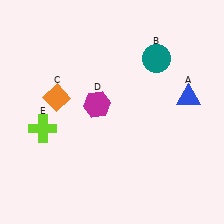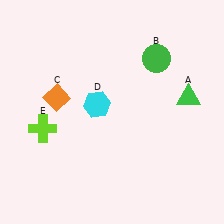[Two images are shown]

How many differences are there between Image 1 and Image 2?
There are 3 differences between the two images.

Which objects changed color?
A changed from blue to green. B changed from teal to green. D changed from magenta to cyan.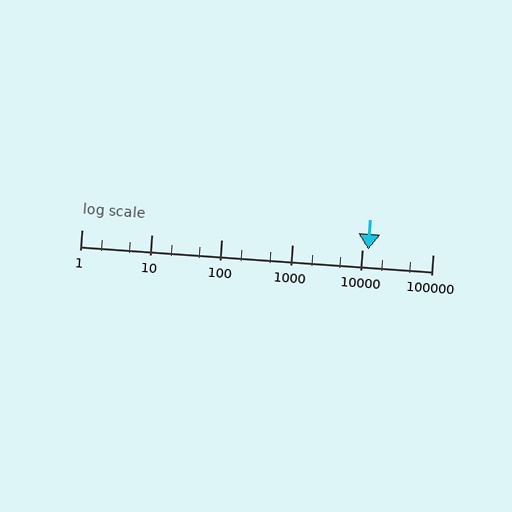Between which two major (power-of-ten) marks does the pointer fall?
The pointer is between 10000 and 100000.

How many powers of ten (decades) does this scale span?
The scale spans 5 decades, from 1 to 100000.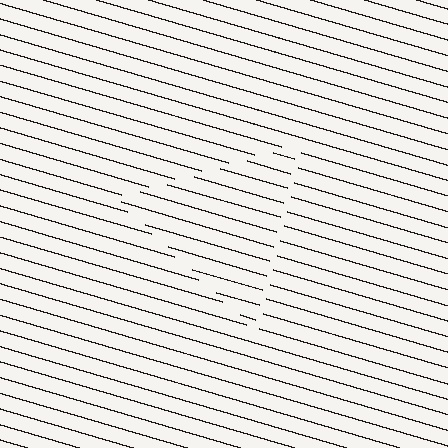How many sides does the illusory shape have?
3 sides — the line-ends trace a triangle.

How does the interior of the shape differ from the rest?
The interior of the shape contains the same grating, shifted by half a period — the contour is defined by the phase discontinuity where line-ends from the inner and outer gratings abut.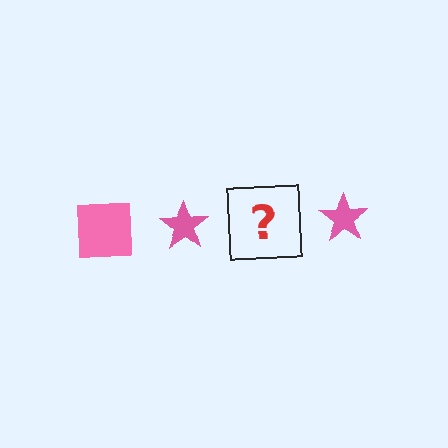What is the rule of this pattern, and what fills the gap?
The rule is that the pattern cycles through square, star shapes in pink. The gap should be filled with a pink square.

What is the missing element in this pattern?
The missing element is a pink square.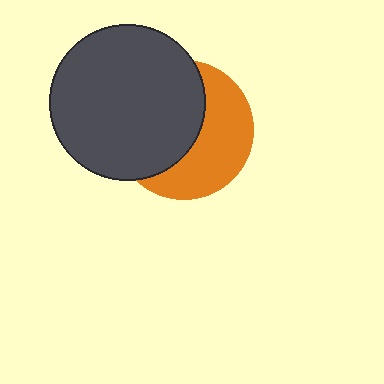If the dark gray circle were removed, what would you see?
You would see the complete orange circle.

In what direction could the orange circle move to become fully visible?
The orange circle could move right. That would shift it out from behind the dark gray circle entirely.